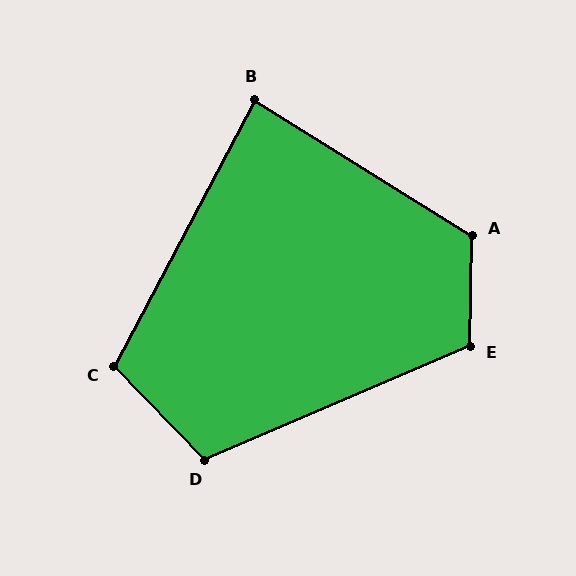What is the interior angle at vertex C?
Approximately 108 degrees (obtuse).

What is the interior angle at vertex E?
Approximately 114 degrees (obtuse).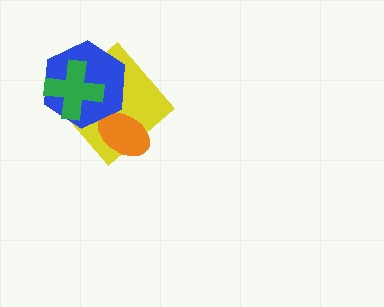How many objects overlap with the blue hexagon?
3 objects overlap with the blue hexagon.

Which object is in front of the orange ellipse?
The blue hexagon is in front of the orange ellipse.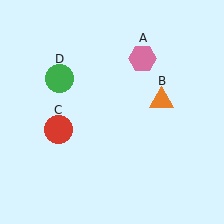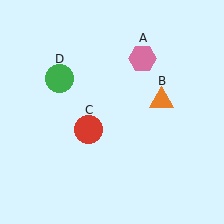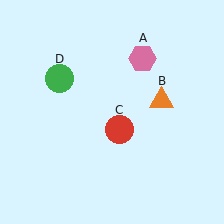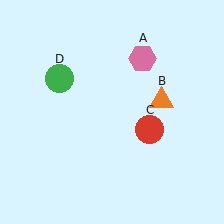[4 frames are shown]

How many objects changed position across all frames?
1 object changed position: red circle (object C).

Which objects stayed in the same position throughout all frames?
Pink hexagon (object A) and orange triangle (object B) and green circle (object D) remained stationary.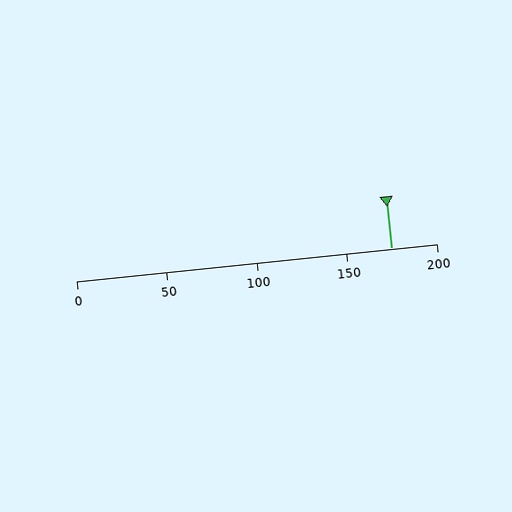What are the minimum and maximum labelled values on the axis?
The axis runs from 0 to 200.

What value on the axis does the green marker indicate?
The marker indicates approximately 175.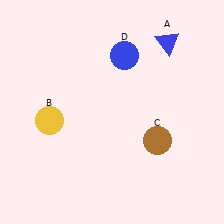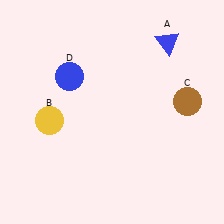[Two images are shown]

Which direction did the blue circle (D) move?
The blue circle (D) moved left.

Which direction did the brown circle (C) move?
The brown circle (C) moved up.